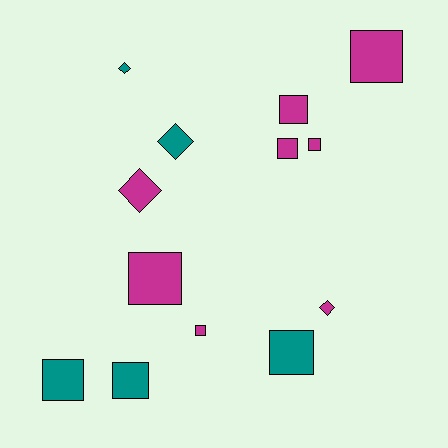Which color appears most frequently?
Magenta, with 8 objects.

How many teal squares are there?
There are 3 teal squares.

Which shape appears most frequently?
Square, with 9 objects.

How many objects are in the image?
There are 13 objects.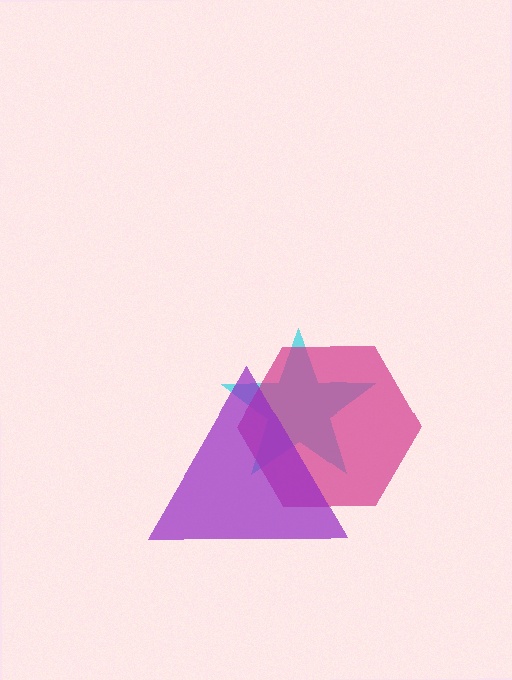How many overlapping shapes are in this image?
There are 3 overlapping shapes in the image.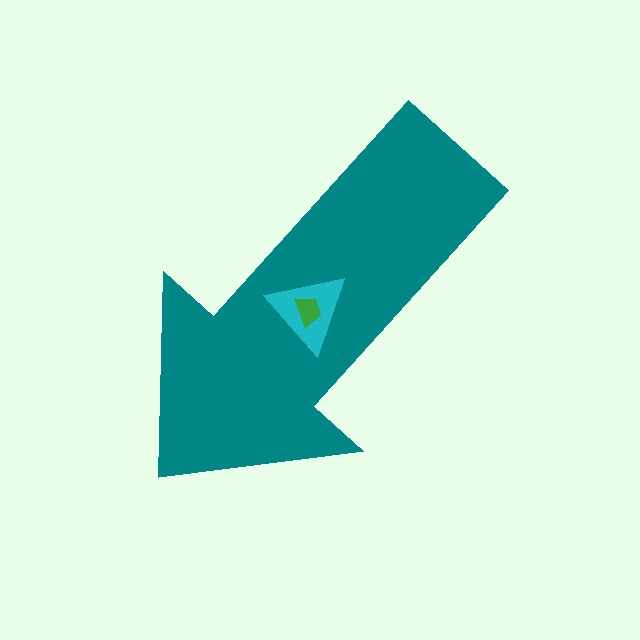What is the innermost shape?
The green trapezoid.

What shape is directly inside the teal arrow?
The cyan triangle.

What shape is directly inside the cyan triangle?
The green trapezoid.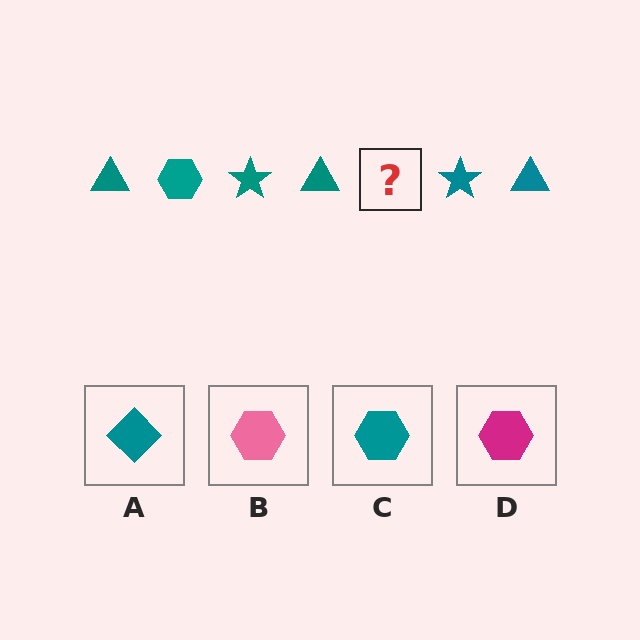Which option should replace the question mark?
Option C.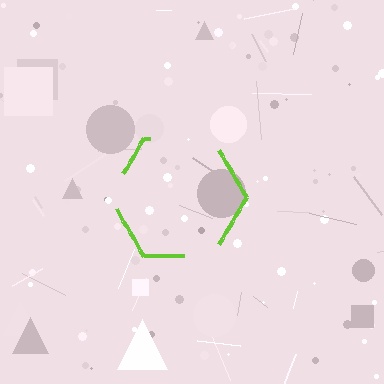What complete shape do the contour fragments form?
The contour fragments form a hexagon.